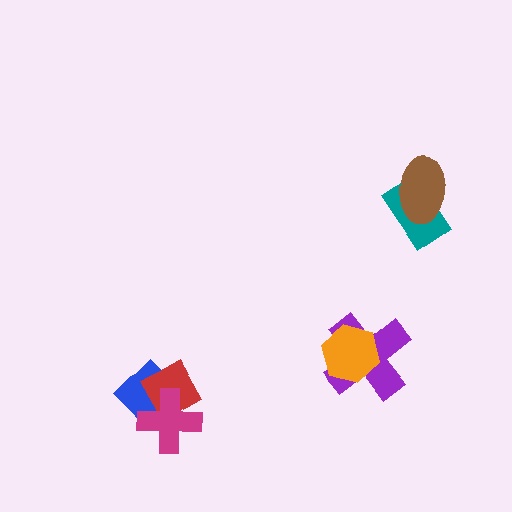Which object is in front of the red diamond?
The magenta cross is in front of the red diamond.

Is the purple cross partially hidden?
Yes, it is partially covered by another shape.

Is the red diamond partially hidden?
Yes, it is partially covered by another shape.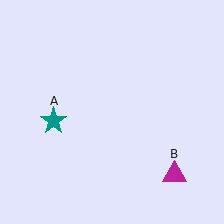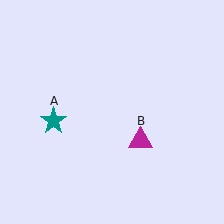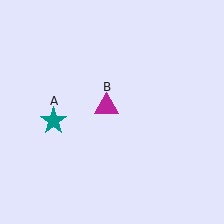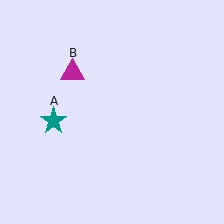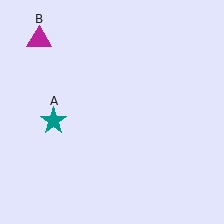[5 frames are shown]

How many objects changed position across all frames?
1 object changed position: magenta triangle (object B).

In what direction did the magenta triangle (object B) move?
The magenta triangle (object B) moved up and to the left.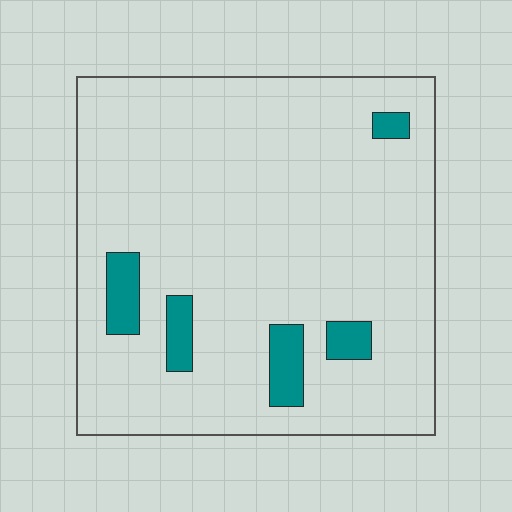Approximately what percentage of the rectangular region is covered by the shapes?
Approximately 10%.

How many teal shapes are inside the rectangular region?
5.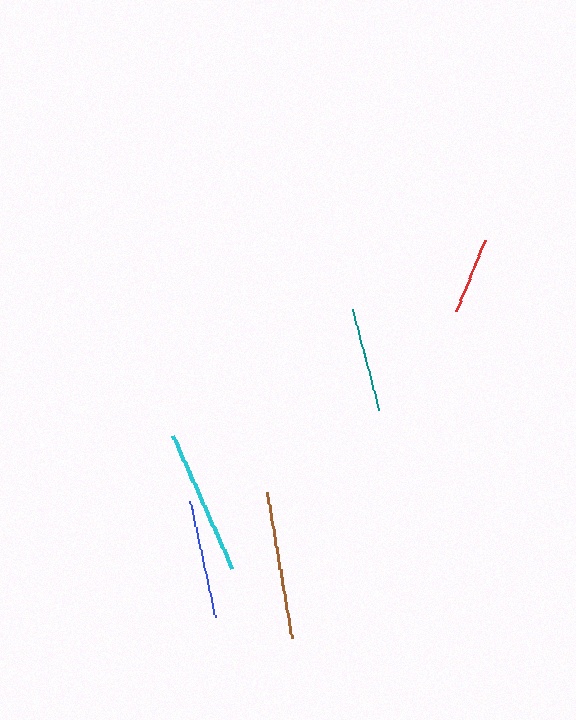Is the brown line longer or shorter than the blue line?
The brown line is longer than the blue line.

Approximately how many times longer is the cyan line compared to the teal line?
The cyan line is approximately 1.4 times the length of the teal line.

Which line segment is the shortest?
The red line is the shortest at approximately 77 pixels.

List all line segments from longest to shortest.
From longest to shortest: brown, cyan, blue, teal, red.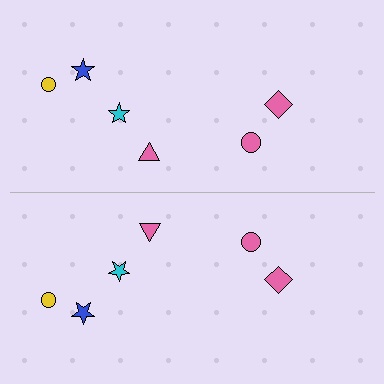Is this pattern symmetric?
Yes, this pattern has bilateral (reflection) symmetry.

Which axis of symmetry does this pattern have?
The pattern has a horizontal axis of symmetry running through the center of the image.